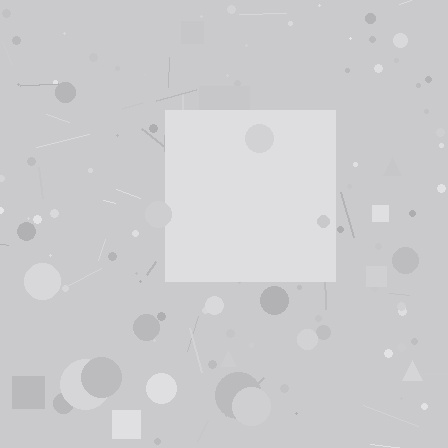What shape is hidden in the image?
A square is hidden in the image.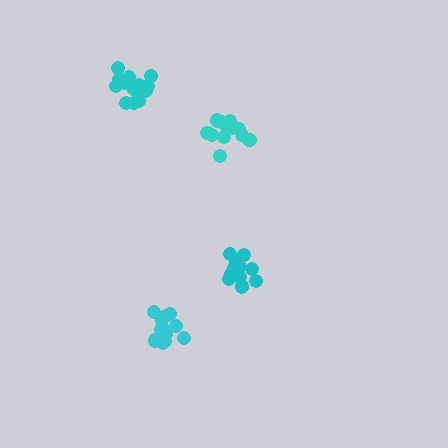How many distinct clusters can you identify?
There are 4 distinct clusters.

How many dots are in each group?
Group 1: 13 dots, Group 2: 15 dots, Group 3: 15 dots, Group 4: 16 dots (59 total).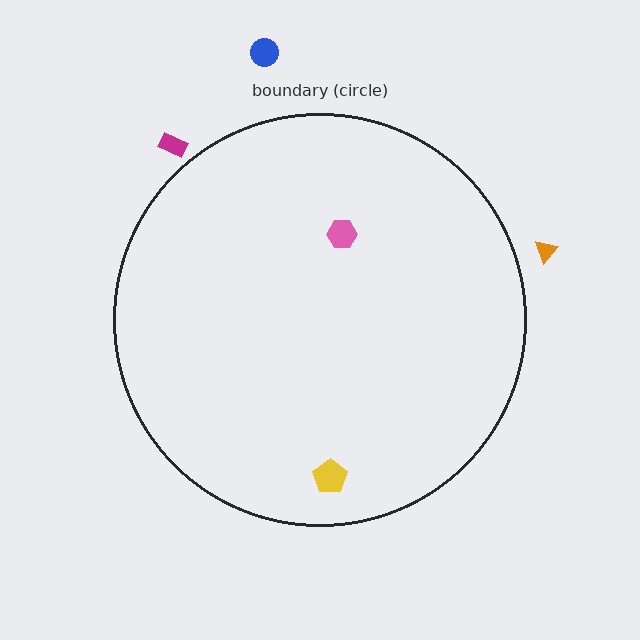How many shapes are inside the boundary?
2 inside, 3 outside.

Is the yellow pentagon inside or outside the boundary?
Inside.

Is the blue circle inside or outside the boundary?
Outside.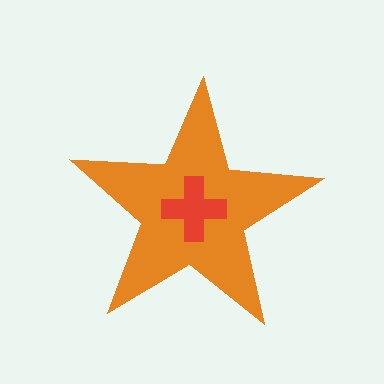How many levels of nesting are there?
2.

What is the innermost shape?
The red cross.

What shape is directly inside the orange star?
The red cross.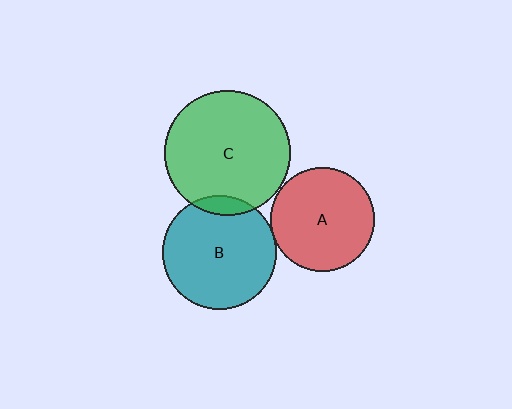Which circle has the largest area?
Circle C (green).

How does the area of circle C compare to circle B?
Approximately 1.2 times.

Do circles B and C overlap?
Yes.